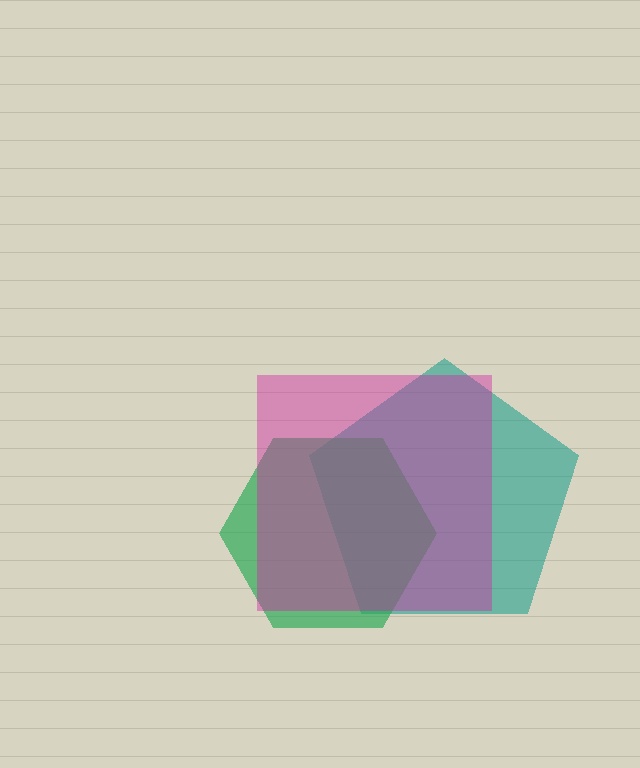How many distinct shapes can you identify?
There are 3 distinct shapes: a teal pentagon, a green hexagon, a magenta square.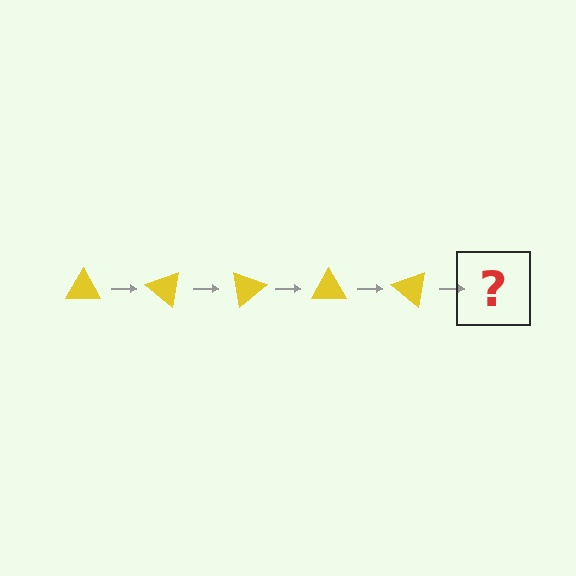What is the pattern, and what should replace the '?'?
The pattern is that the triangle rotates 40 degrees each step. The '?' should be a yellow triangle rotated 200 degrees.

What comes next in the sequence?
The next element should be a yellow triangle rotated 200 degrees.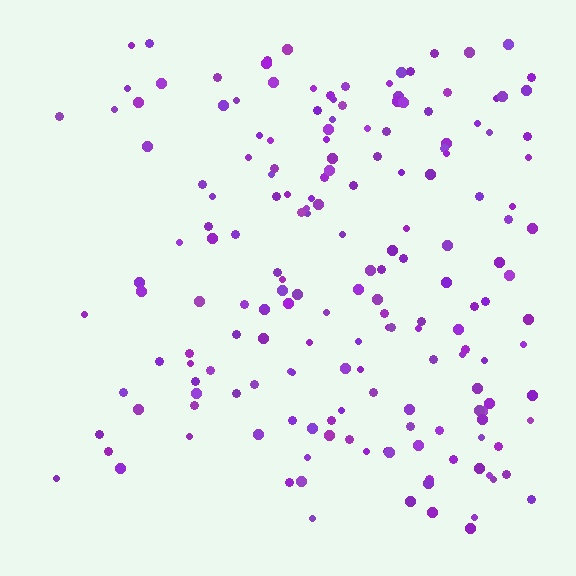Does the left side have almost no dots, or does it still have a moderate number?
Still a moderate number, just noticeably fewer than the right.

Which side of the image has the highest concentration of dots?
The right.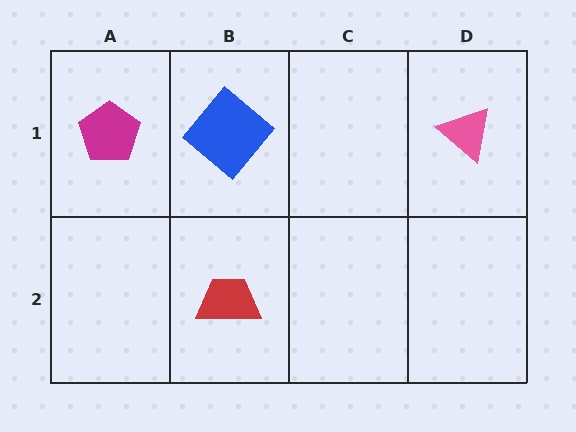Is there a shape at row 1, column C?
No, that cell is empty.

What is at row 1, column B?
A blue diamond.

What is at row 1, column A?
A magenta pentagon.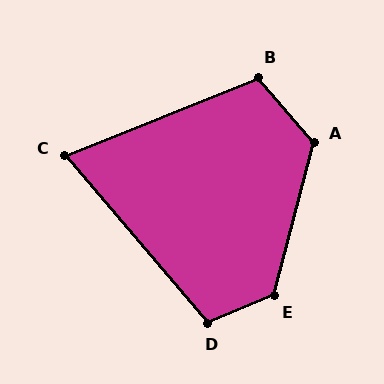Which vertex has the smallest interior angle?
C, at approximately 71 degrees.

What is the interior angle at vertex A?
Approximately 124 degrees (obtuse).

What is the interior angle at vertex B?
Approximately 109 degrees (obtuse).